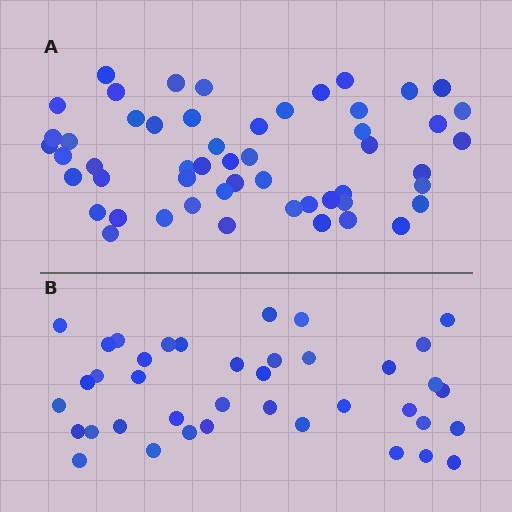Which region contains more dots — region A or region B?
Region A (the top region) has more dots.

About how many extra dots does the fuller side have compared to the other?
Region A has approximately 15 more dots than region B.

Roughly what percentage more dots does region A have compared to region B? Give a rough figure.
About 35% more.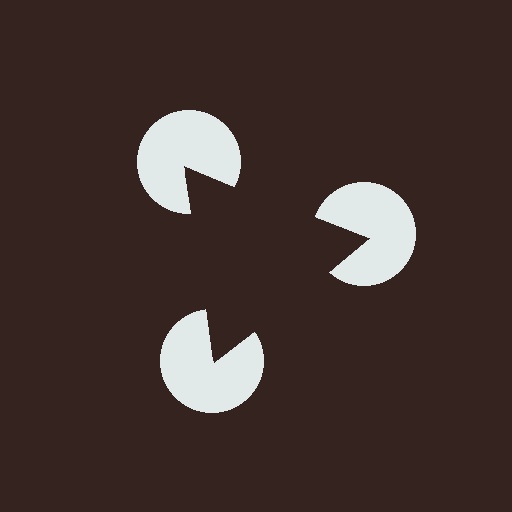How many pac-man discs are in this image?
There are 3 — one at each vertex of the illusory triangle.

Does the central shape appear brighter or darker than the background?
It typically appears slightly darker than the background, even though no actual brightness change is drawn.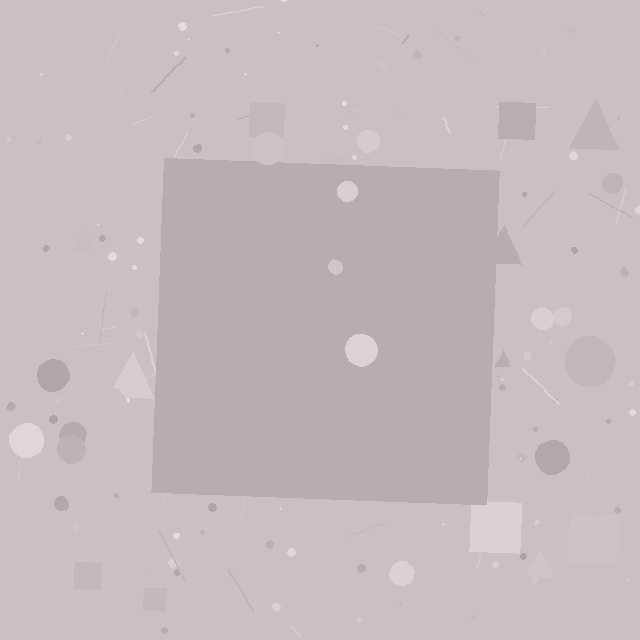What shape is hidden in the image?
A square is hidden in the image.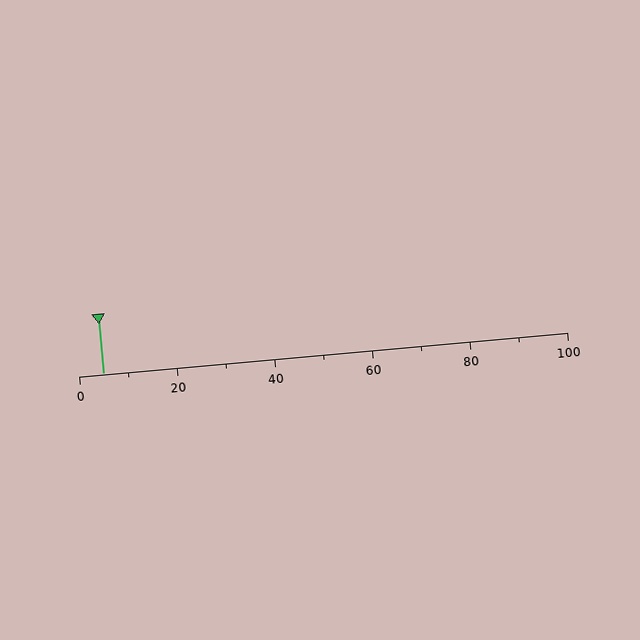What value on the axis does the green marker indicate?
The marker indicates approximately 5.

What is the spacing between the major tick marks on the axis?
The major ticks are spaced 20 apart.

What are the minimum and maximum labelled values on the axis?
The axis runs from 0 to 100.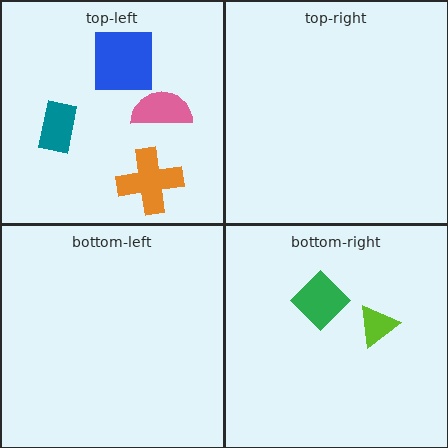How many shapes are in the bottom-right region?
2.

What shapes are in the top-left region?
The orange cross, the pink semicircle, the teal rectangle, the blue square.